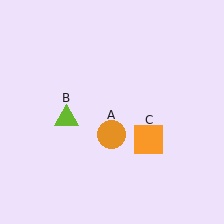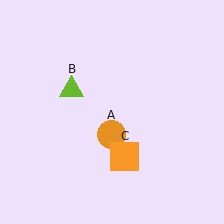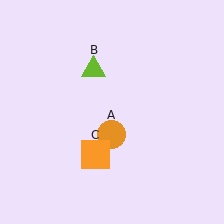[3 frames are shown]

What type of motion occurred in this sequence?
The lime triangle (object B), orange square (object C) rotated clockwise around the center of the scene.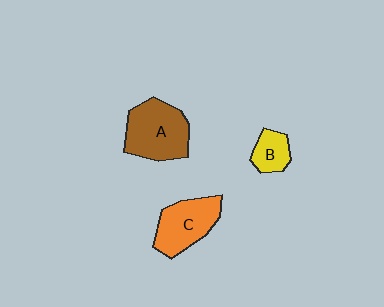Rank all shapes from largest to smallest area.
From largest to smallest: A (brown), C (orange), B (yellow).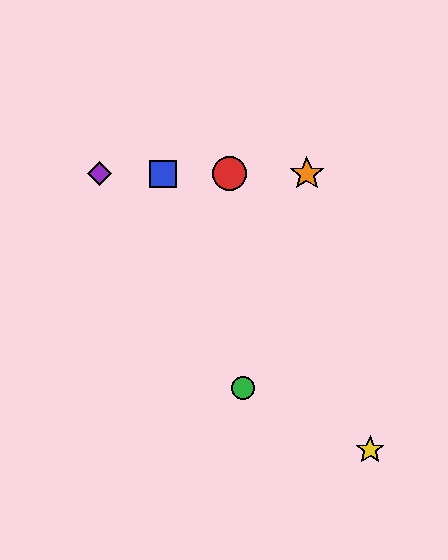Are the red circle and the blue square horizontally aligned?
Yes, both are at y≈174.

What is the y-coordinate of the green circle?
The green circle is at y≈388.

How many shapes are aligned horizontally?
4 shapes (the red circle, the blue square, the purple diamond, the orange star) are aligned horizontally.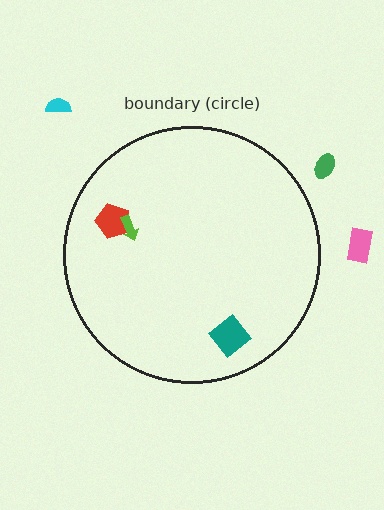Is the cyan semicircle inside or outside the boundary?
Outside.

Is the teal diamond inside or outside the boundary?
Inside.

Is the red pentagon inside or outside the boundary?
Inside.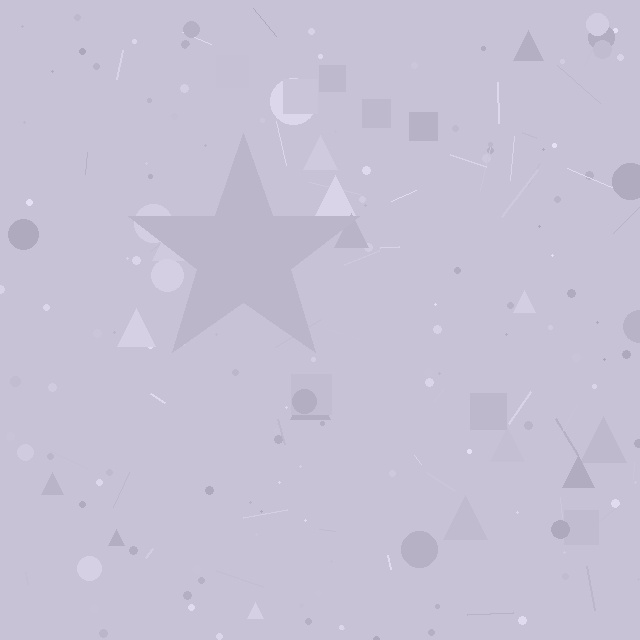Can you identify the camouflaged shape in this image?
The camouflaged shape is a star.